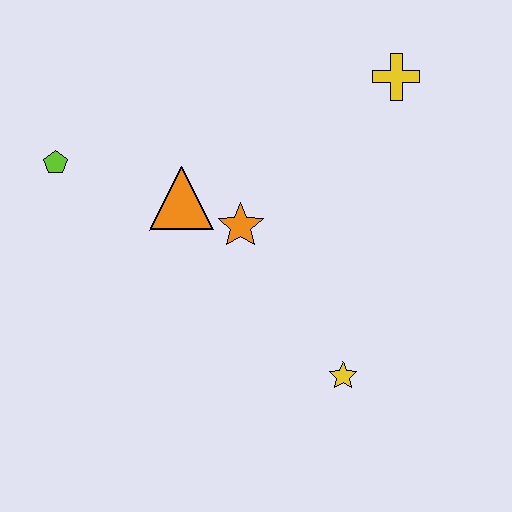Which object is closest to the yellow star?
The orange star is closest to the yellow star.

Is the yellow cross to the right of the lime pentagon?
Yes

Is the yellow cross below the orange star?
No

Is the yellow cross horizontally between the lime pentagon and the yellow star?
No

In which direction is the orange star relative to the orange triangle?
The orange star is to the right of the orange triangle.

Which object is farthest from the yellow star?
The lime pentagon is farthest from the yellow star.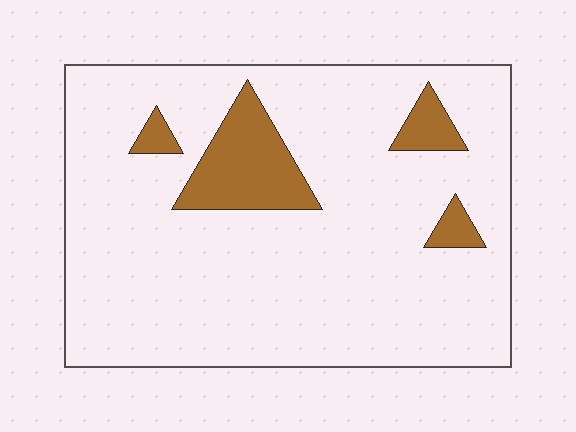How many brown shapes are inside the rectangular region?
4.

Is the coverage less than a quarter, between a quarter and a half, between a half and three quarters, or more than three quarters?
Less than a quarter.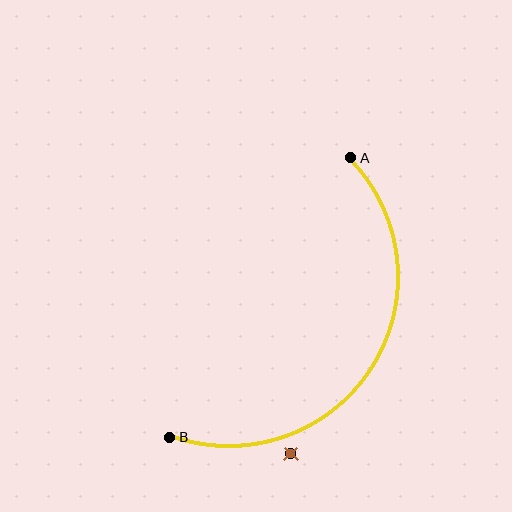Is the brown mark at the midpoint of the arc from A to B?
No — the brown mark does not lie on the arc at all. It sits slightly outside the curve.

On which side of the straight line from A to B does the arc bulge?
The arc bulges to the right of the straight line connecting A and B.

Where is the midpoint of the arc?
The arc midpoint is the point on the curve farthest from the straight line joining A and B. It sits to the right of that line.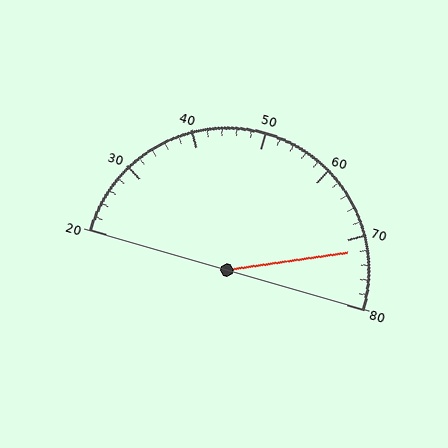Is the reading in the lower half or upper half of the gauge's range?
The reading is in the upper half of the range (20 to 80).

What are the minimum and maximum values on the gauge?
The gauge ranges from 20 to 80.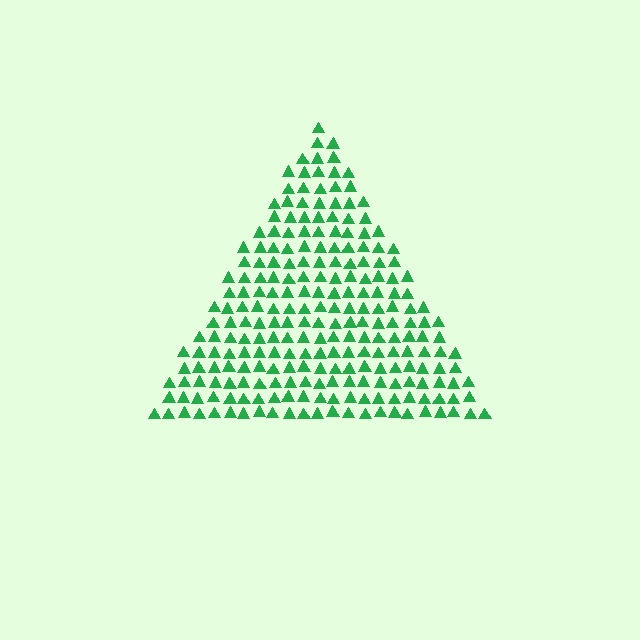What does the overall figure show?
The overall figure shows a triangle.